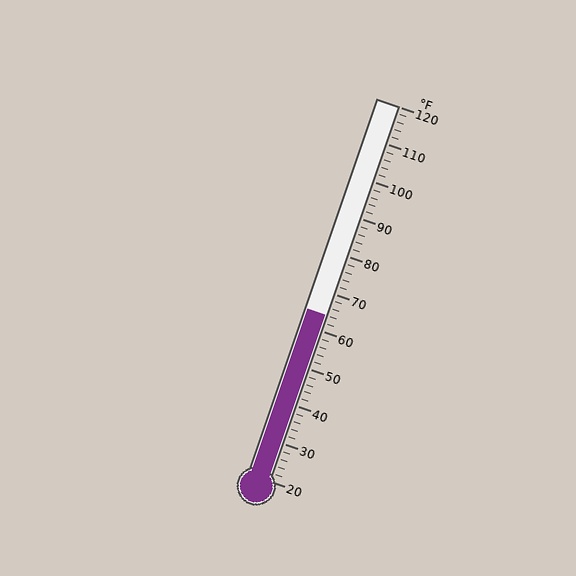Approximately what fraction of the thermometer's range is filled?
The thermometer is filled to approximately 45% of its range.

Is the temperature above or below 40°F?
The temperature is above 40°F.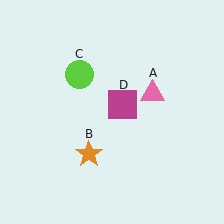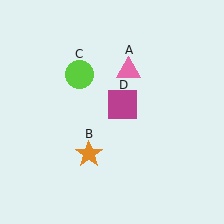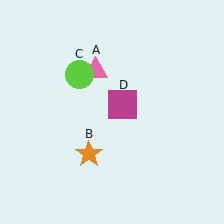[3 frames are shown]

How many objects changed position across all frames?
1 object changed position: pink triangle (object A).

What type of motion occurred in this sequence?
The pink triangle (object A) rotated counterclockwise around the center of the scene.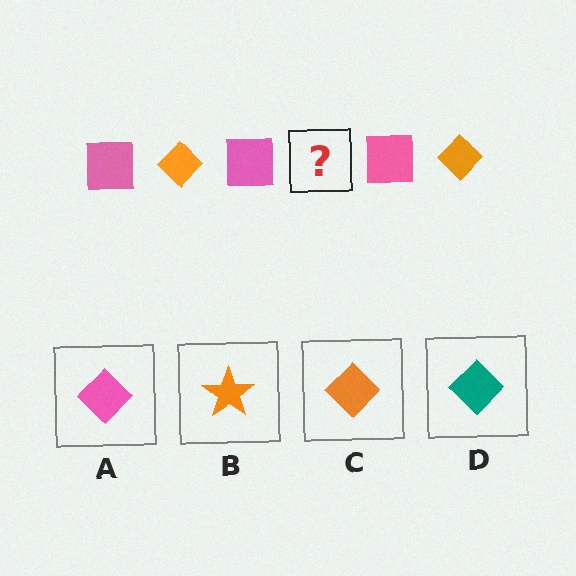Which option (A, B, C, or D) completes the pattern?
C.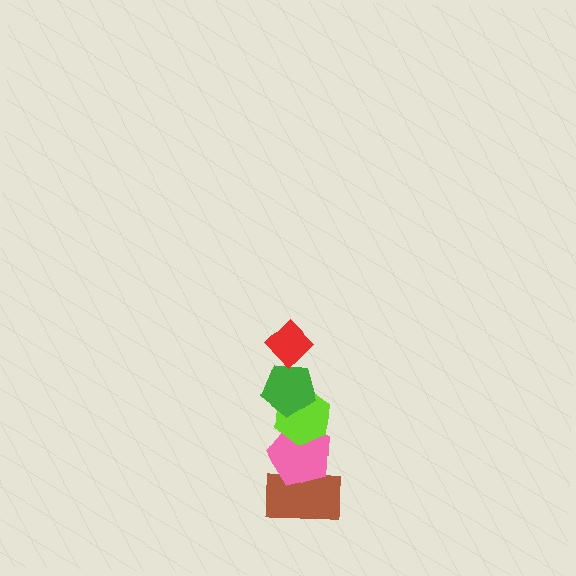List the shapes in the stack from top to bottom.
From top to bottom: the red diamond, the green pentagon, the lime hexagon, the pink pentagon, the brown rectangle.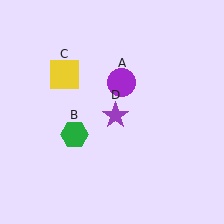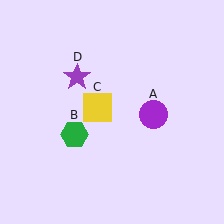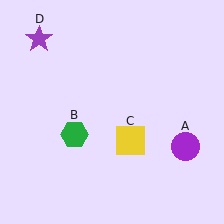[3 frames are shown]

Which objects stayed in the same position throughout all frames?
Green hexagon (object B) remained stationary.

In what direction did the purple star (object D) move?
The purple star (object D) moved up and to the left.